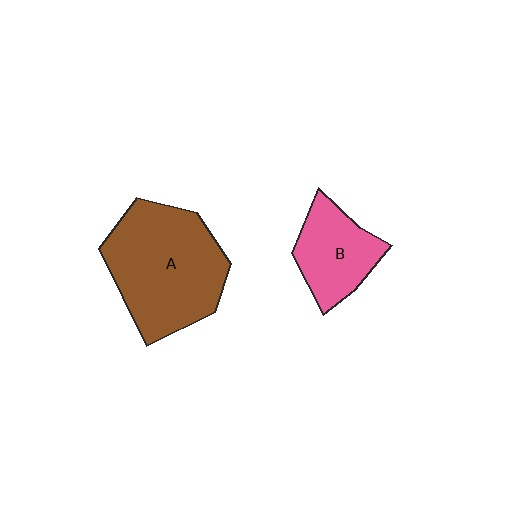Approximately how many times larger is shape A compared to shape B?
Approximately 1.9 times.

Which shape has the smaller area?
Shape B (pink).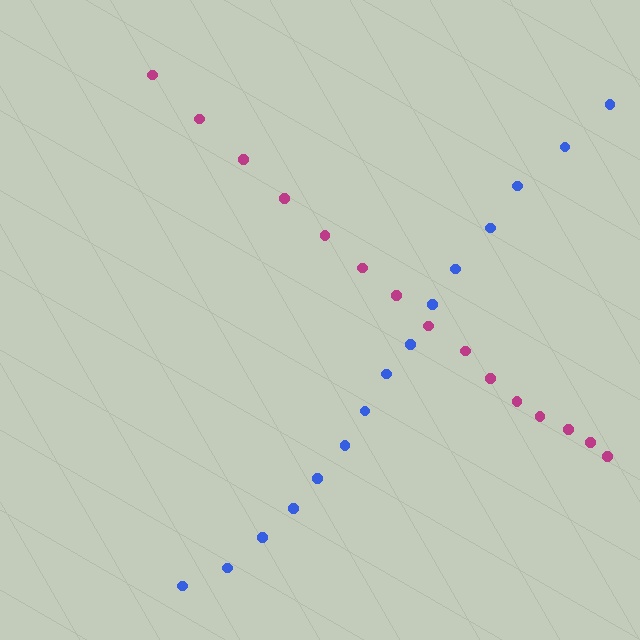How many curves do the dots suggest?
There are 2 distinct paths.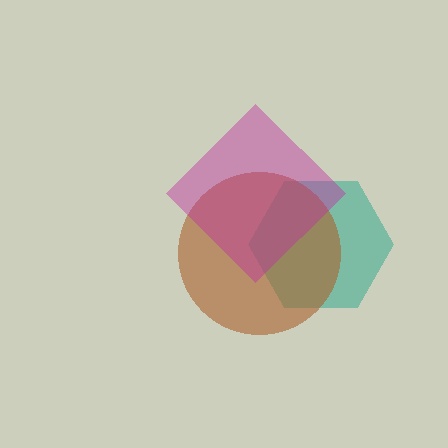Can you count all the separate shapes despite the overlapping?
Yes, there are 3 separate shapes.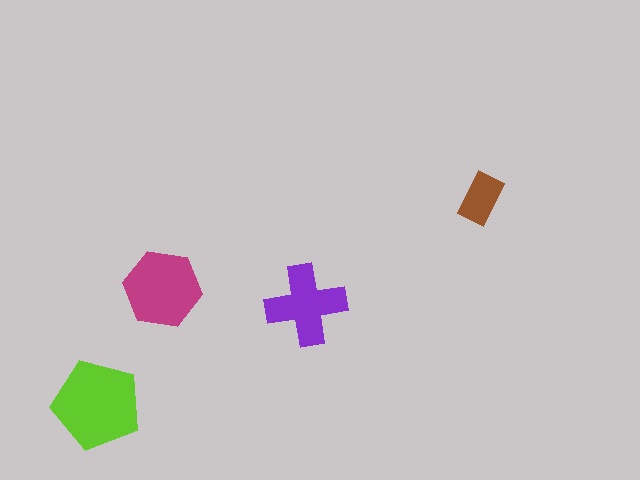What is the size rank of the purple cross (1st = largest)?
3rd.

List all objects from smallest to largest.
The brown rectangle, the purple cross, the magenta hexagon, the lime pentagon.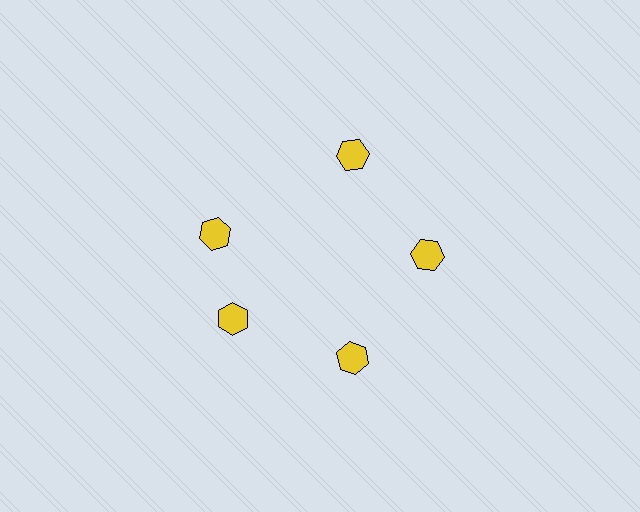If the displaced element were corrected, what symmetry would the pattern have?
It would have 5-fold rotational symmetry — the pattern would map onto itself every 72 degrees.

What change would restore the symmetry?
The symmetry would be restored by rotating it back into even spacing with its neighbors so that all 5 hexagons sit at equal angles and equal distance from the center.